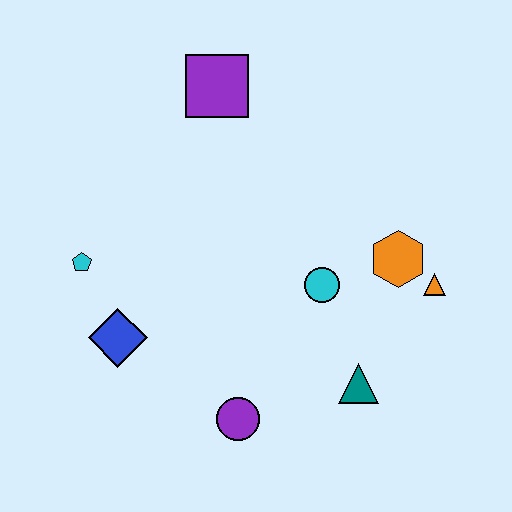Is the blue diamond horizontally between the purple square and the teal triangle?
No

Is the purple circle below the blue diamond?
Yes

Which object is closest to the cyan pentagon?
The blue diamond is closest to the cyan pentagon.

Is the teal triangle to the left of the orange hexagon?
Yes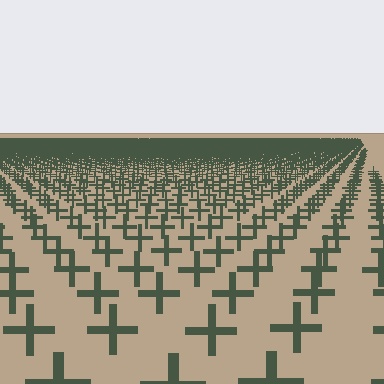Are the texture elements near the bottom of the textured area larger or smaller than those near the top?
Larger. Near the bottom, elements are closer to the viewer and appear at a bigger on-screen size.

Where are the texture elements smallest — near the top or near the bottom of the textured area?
Near the top.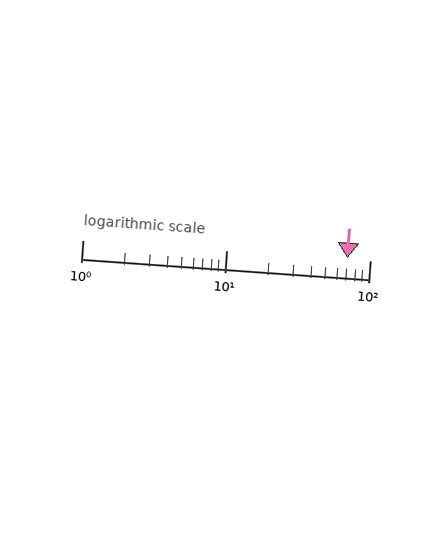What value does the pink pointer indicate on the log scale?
The pointer indicates approximately 70.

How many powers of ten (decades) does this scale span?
The scale spans 2 decades, from 1 to 100.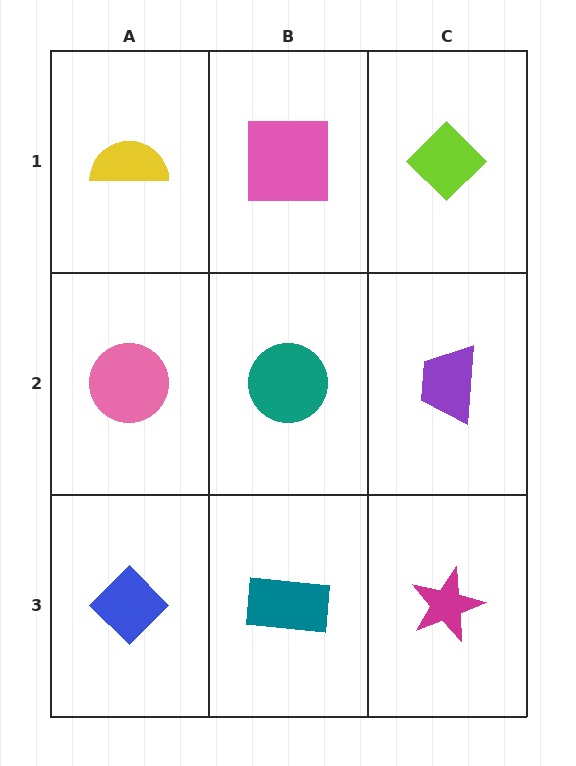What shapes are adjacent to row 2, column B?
A pink square (row 1, column B), a teal rectangle (row 3, column B), a pink circle (row 2, column A), a purple trapezoid (row 2, column C).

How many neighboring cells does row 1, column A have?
2.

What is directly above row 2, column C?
A lime diamond.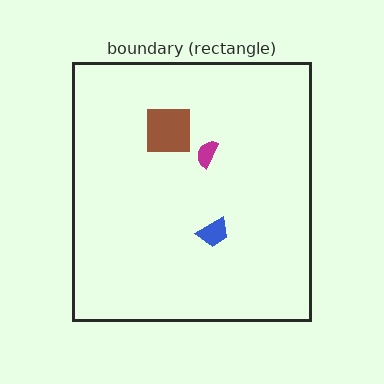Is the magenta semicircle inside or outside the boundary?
Inside.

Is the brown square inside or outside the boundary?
Inside.